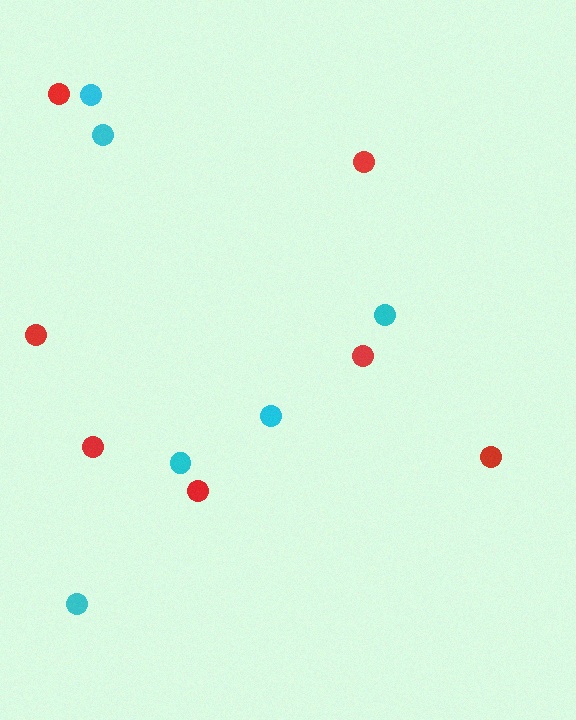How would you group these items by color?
There are 2 groups: one group of red circles (7) and one group of cyan circles (6).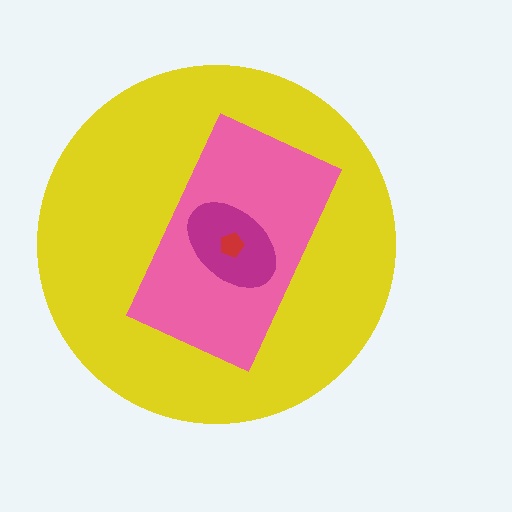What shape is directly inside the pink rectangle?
The magenta ellipse.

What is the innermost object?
The red pentagon.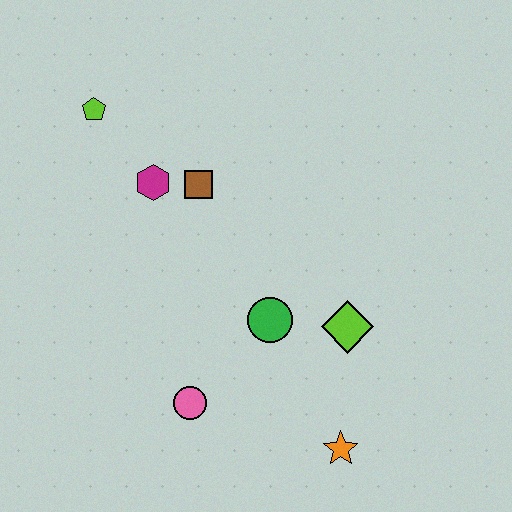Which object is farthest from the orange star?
The lime pentagon is farthest from the orange star.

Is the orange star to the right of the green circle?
Yes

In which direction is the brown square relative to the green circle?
The brown square is above the green circle.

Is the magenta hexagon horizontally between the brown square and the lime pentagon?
Yes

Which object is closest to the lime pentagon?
The magenta hexagon is closest to the lime pentagon.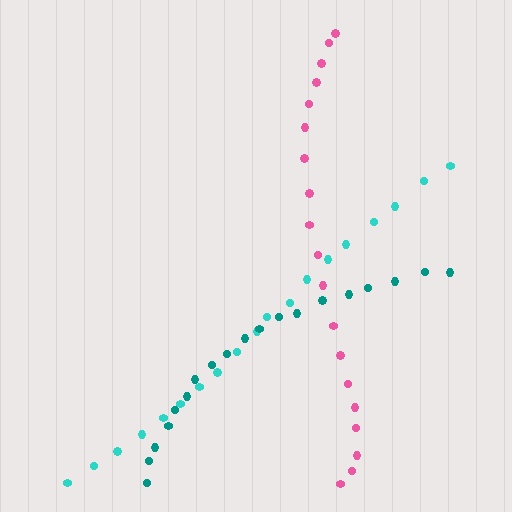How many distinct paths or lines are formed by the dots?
There are 3 distinct paths.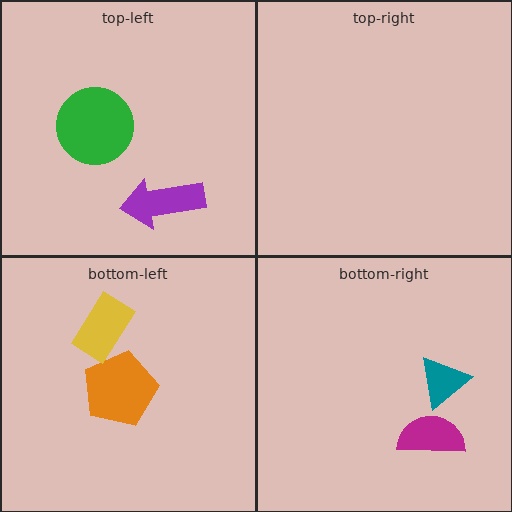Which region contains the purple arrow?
The top-left region.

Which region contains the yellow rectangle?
The bottom-left region.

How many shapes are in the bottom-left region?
2.